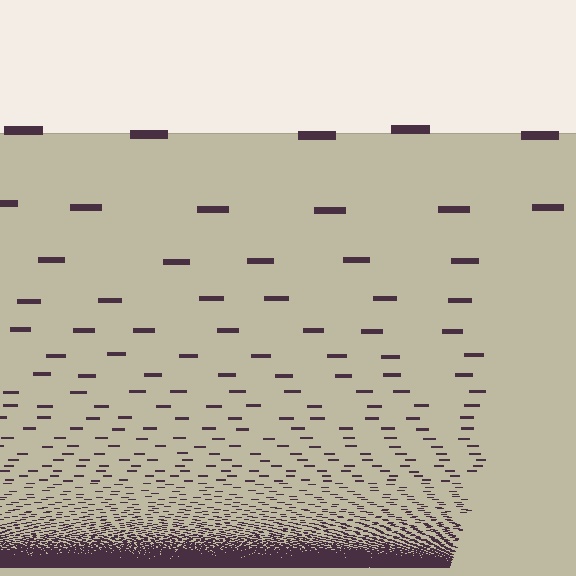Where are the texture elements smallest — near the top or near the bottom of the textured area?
Near the bottom.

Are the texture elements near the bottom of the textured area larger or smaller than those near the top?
Smaller. The gradient is inverted — elements near the bottom are smaller and denser.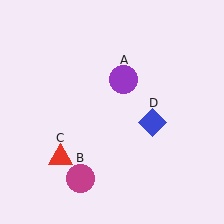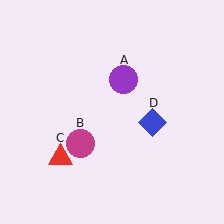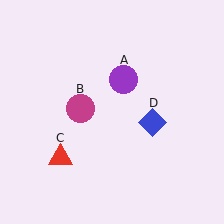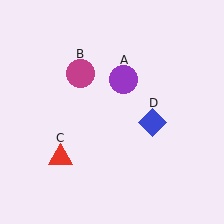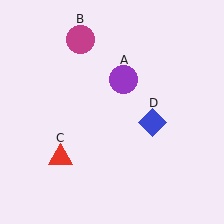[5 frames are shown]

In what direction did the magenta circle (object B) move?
The magenta circle (object B) moved up.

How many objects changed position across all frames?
1 object changed position: magenta circle (object B).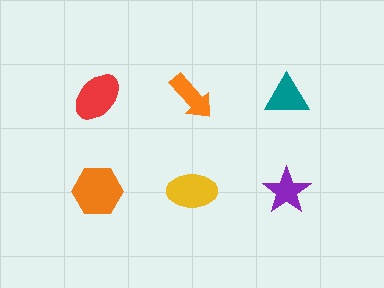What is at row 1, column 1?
A red ellipse.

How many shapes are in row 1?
3 shapes.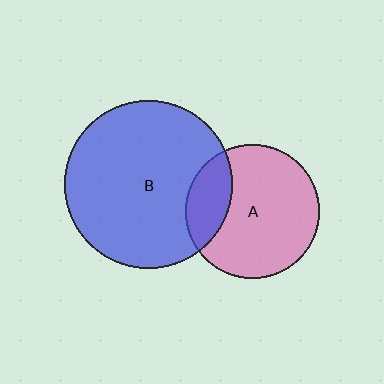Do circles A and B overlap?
Yes.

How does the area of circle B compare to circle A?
Approximately 1.6 times.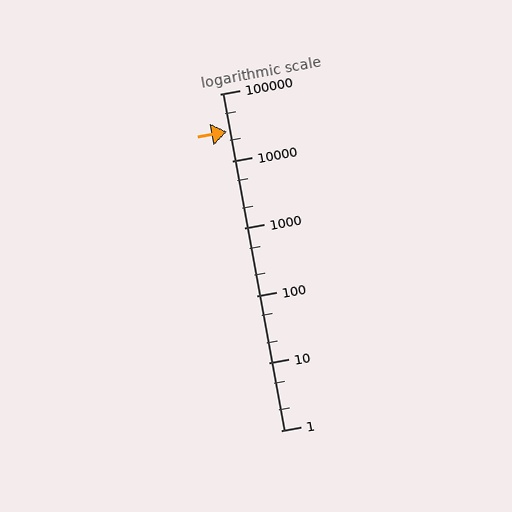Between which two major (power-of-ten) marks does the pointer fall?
The pointer is between 10000 and 100000.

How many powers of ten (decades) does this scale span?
The scale spans 5 decades, from 1 to 100000.